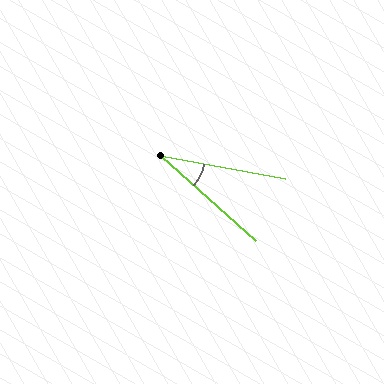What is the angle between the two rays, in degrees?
Approximately 32 degrees.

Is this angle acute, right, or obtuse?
It is acute.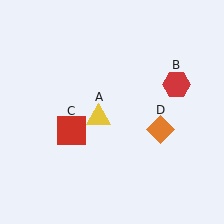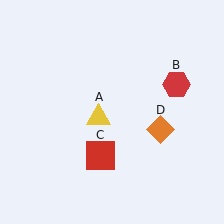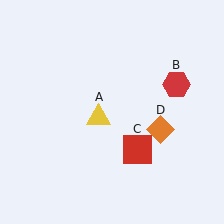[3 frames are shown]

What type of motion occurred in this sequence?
The red square (object C) rotated counterclockwise around the center of the scene.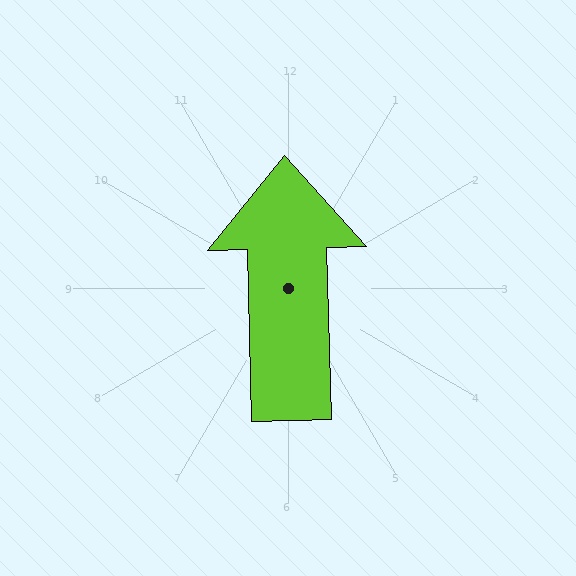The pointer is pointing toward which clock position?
Roughly 12 o'clock.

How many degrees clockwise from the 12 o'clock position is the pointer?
Approximately 359 degrees.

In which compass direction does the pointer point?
North.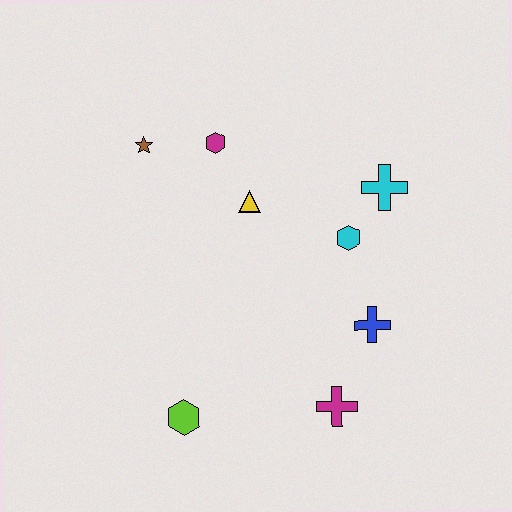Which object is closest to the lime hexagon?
The magenta cross is closest to the lime hexagon.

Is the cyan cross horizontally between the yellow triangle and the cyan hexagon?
No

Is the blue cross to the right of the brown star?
Yes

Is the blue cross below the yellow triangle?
Yes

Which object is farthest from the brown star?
The magenta cross is farthest from the brown star.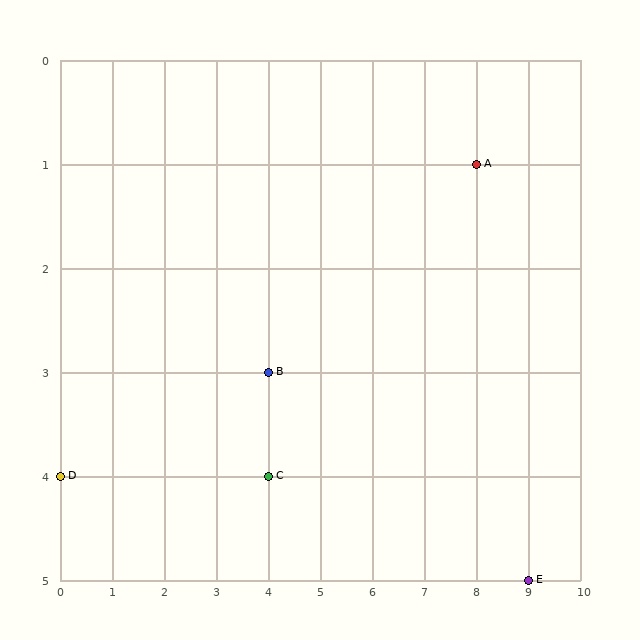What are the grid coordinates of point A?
Point A is at grid coordinates (8, 1).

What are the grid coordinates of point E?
Point E is at grid coordinates (9, 5).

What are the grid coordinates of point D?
Point D is at grid coordinates (0, 4).